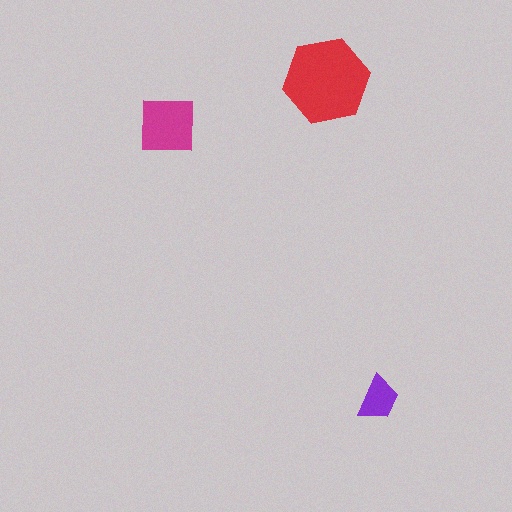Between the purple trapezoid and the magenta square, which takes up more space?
The magenta square.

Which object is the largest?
The red hexagon.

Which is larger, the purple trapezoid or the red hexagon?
The red hexagon.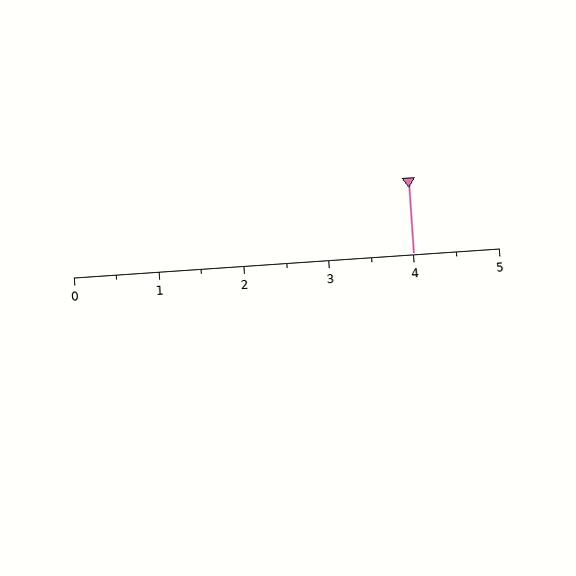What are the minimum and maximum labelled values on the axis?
The axis runs from 0 to 5.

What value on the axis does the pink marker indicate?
The marker indicates approximately 4.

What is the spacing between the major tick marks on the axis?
The major ticks are spaced 1 apart.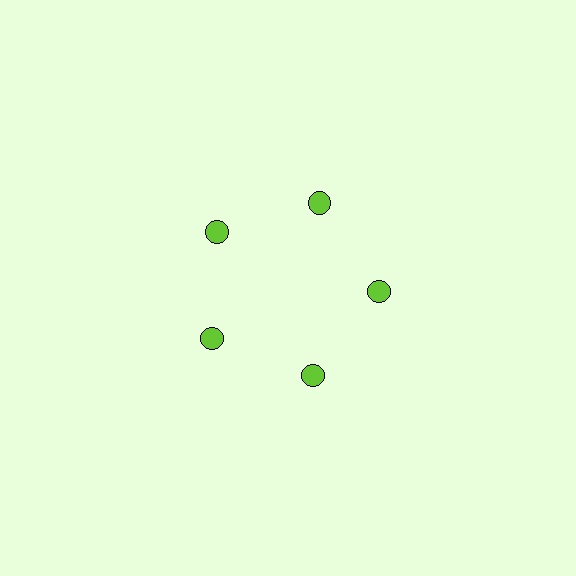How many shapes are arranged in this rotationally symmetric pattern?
There are 5 shapes, arranged in 5 groups of 1.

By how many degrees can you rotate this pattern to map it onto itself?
The pattern maps onto itself every 72 degrees of rotation.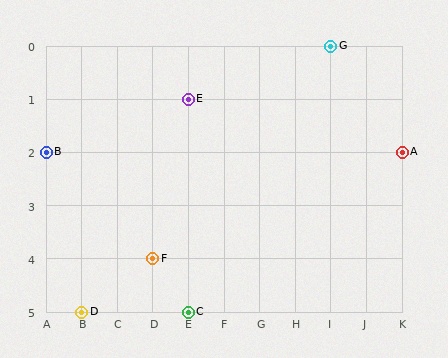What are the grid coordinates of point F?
Point F is at grid coordinates (D, 4).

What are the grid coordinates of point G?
Point G is at grid coordinates (I, 0).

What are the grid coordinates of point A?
Point A is at grid coordinates (K, 2).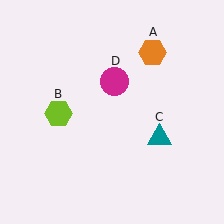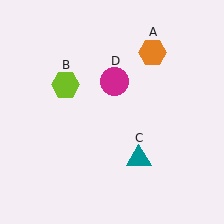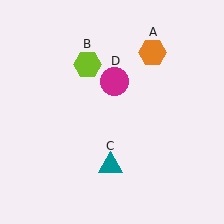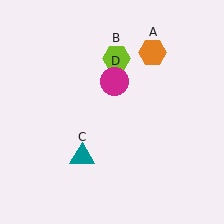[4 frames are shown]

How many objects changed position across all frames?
2 objects changed position: lime hexagon (object B), teal triangle (object C).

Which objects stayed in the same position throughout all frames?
Orange hexagon (object A) and magenta circle (object D) remained stationary.